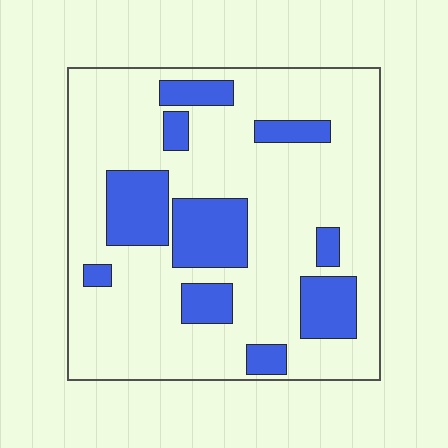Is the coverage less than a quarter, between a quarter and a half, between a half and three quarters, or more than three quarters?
Less than a quarter.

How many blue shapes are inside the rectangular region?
10.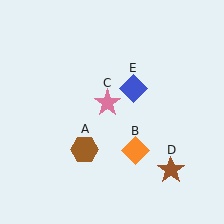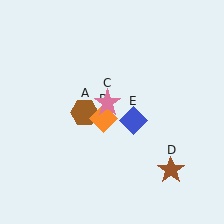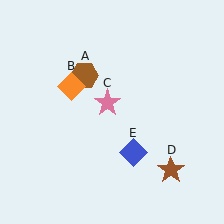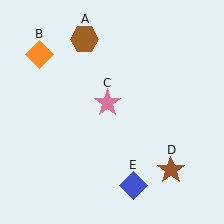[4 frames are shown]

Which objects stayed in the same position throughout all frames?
Pink star (object C) and brown star (object D) remained stationary.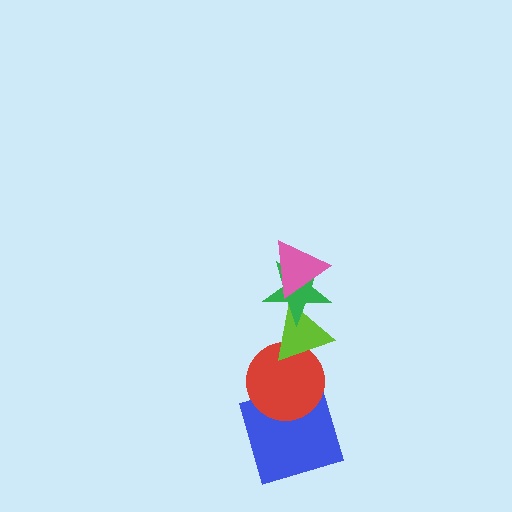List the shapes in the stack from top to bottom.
From top to bottom: the pink triangle, the green star, the lime triangle, the red circle, the blue square.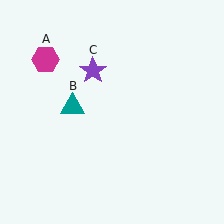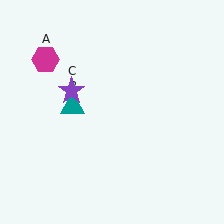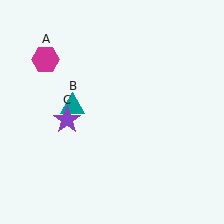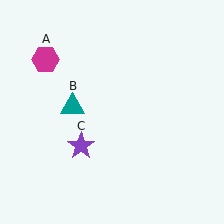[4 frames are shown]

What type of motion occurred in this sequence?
The purple star (object C) rotated counterclockwise around the center of the scene.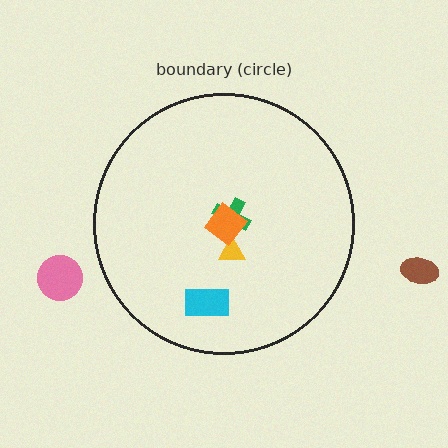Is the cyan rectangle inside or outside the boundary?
Inside.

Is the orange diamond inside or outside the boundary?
Inside.